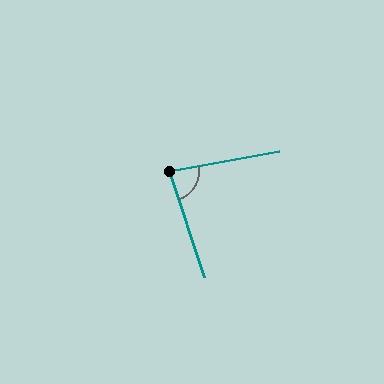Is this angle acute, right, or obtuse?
It is acute.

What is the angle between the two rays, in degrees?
Approximately 82 degrees.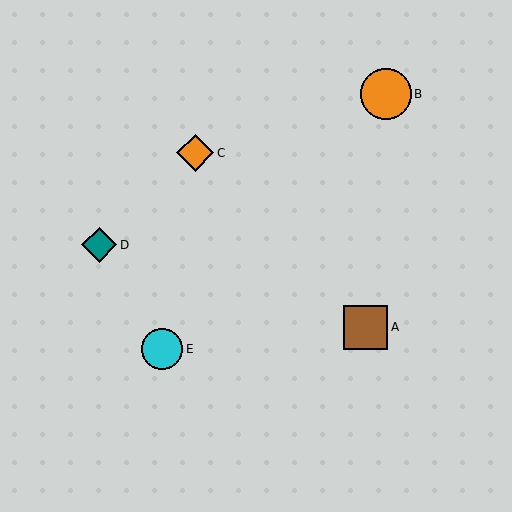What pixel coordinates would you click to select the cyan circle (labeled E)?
Click at (162, 349) to select the cyan circle E.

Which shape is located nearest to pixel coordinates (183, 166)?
The orange diamond (labeled C) at (195, 153) is nearest to that location.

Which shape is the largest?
The orange circle (labeled B) is the largest.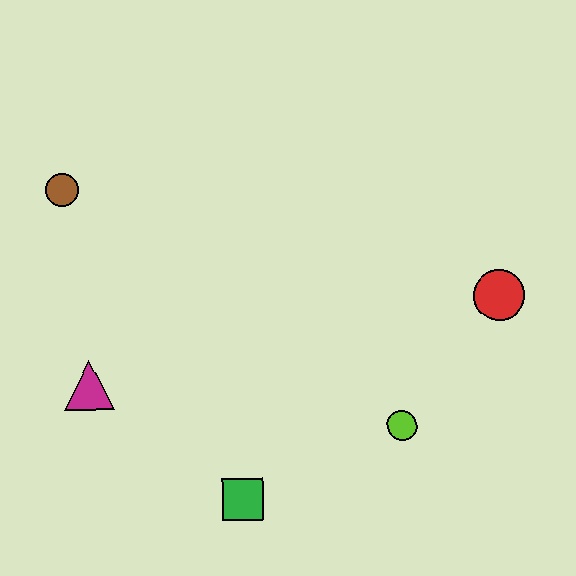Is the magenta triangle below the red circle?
Yes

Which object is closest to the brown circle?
The magenta triangle is closest to the brown circle.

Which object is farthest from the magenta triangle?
The red circle is farthest from the magenta triangle.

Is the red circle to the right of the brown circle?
Yes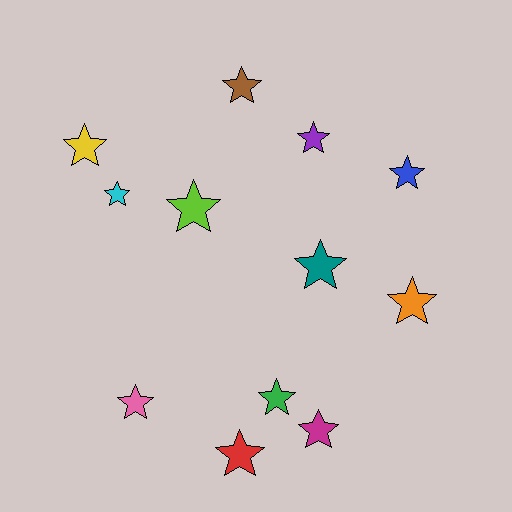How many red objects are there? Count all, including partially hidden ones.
There is 1 red object.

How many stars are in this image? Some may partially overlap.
There are 12 stars.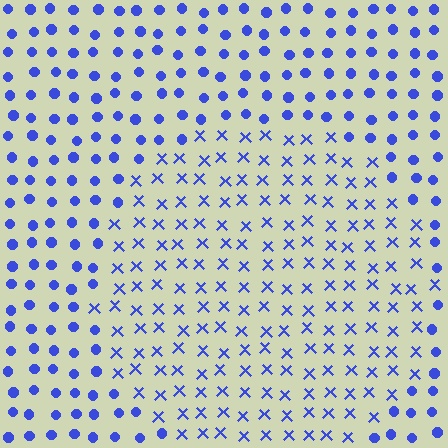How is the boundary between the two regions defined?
The boundary is defined by a change in element shape: X marks inside vs. circles outside. All elements share the same color and spacing.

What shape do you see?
I see a circle.